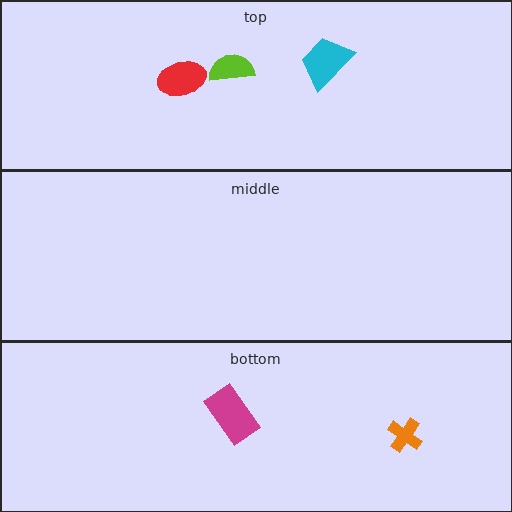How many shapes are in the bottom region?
2.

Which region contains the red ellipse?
The top region.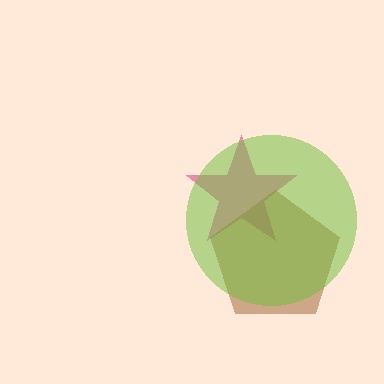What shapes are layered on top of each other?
The layered shapes are: a magenta star, a brown pentagon, a lime circle.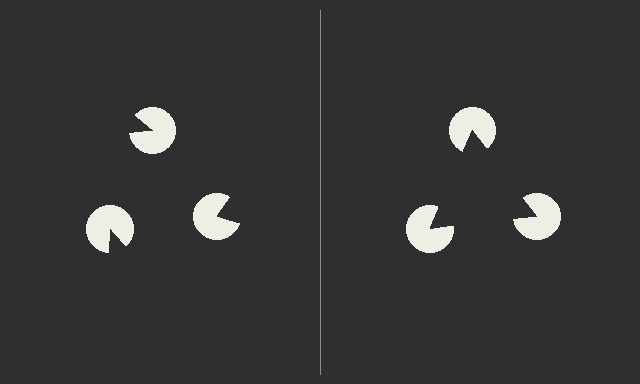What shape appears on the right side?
An illusory triangle.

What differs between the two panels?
The pac-man discs are positioned identically on both sides; only the wedge orientations differ. On the right they align to a triangle; on the left they are misaligned.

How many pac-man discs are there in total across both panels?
6 — 3 on each side.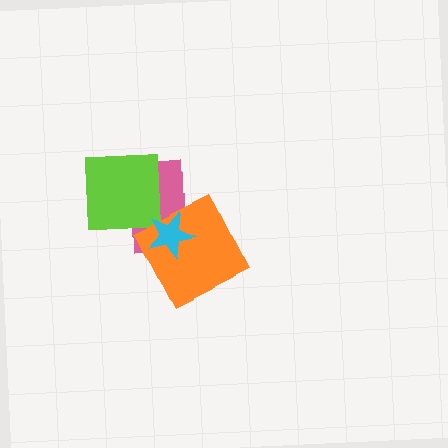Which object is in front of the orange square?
The cyan star is in front of the orange square.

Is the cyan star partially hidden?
No, no other shape covers it.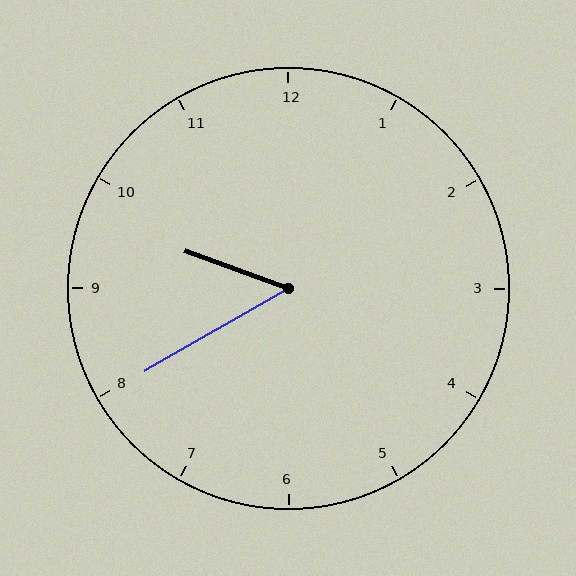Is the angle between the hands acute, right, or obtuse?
It is acute.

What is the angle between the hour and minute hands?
Approximately 50 degrees.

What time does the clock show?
9:40.